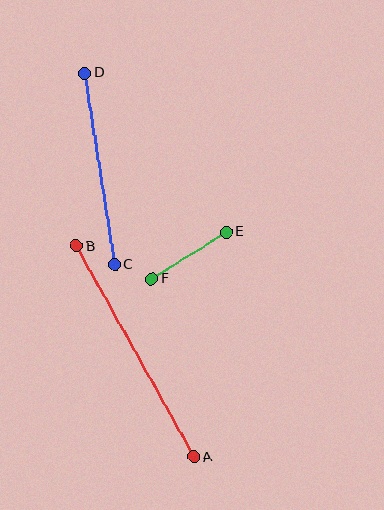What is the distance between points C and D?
The distance is approximately 194 pixels.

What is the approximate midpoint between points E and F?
The midpoint is at approximately (189, 255) pixels.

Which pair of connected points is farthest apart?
Points A and B are farthest apart.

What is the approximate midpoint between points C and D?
The midpoint is at approximately (100, 169) pixels.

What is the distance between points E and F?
The distance is approximately 88 pixels.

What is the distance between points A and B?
The distance is approximately 241 pixels.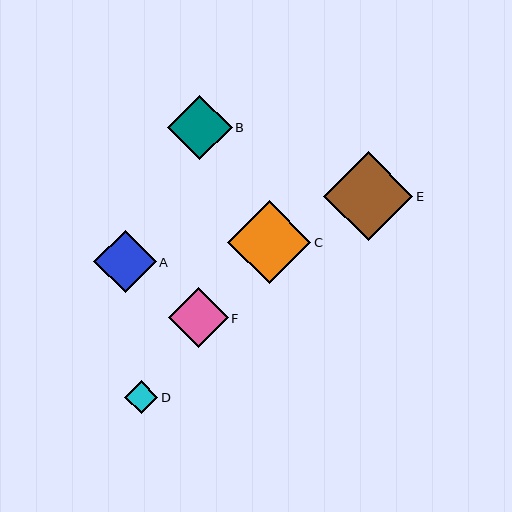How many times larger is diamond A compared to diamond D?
Diamond A is approximately 1.9 times the size of diamond D.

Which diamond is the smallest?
Diamond D is the smallest with a size of approximately 33 pixels.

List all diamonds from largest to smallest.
From largest to smallest: E, C, B, A, F, D.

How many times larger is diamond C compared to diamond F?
Diamond C is approximately 1.4 times the size of diamond F.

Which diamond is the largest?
Diamond E is the largest with a size of approximately 89 pixels.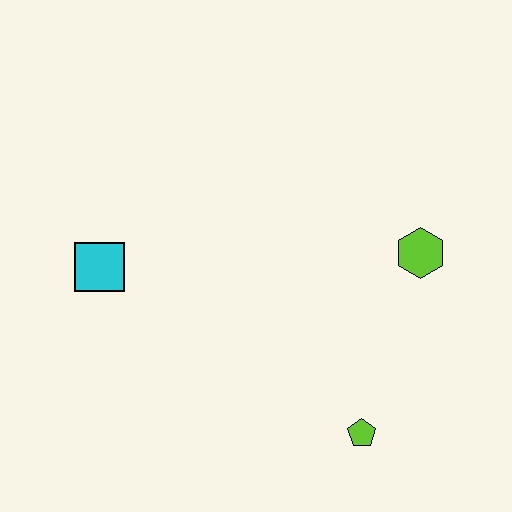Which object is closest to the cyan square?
The lime pentagon is closest to the cyan square.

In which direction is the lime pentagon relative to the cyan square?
The lime pentagon is to the right of the cyan square.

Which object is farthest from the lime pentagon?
The cyan square is farthest from the lime pentagon.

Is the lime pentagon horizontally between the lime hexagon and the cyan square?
Yes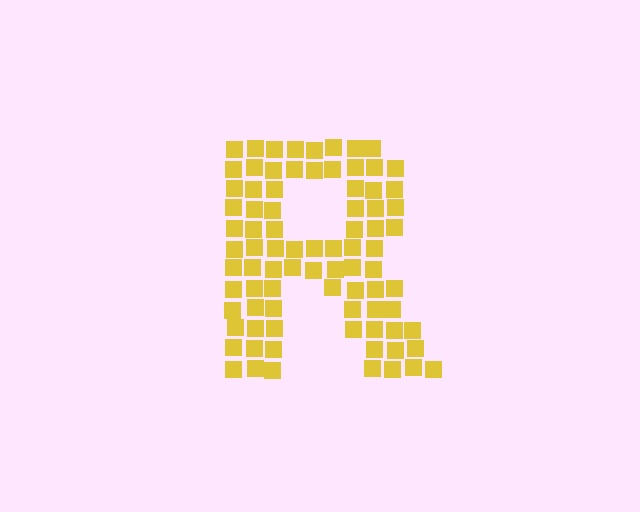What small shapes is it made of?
It is made of small squares.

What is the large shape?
The large shape is the letter R.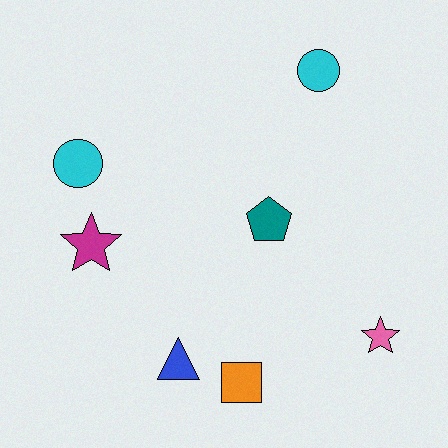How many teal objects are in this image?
There is 1 teal object.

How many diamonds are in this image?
There are no diamonds.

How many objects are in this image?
There are 7 objects.